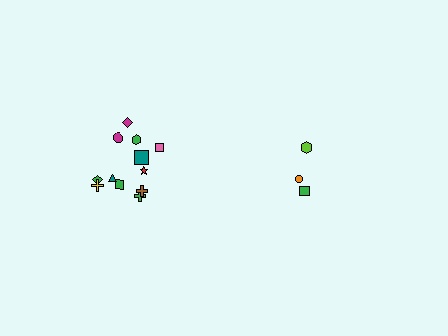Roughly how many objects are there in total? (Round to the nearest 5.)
Roughly 15 objects in total.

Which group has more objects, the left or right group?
The left group.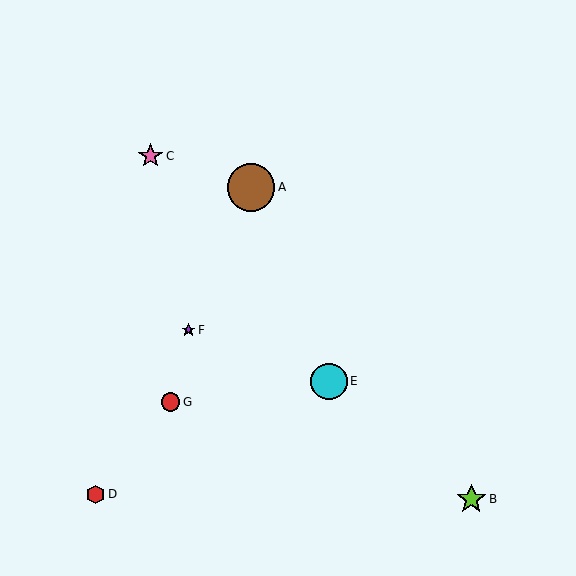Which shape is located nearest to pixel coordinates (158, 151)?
The pink star (labeled C) at (151, 156) is nearest to that location.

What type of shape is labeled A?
Shape A is a brown circle.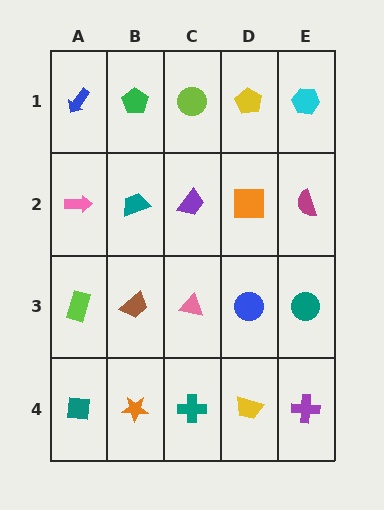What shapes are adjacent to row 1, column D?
An orange square (row 2, column D), a lime circle (row 1, column C), a cyan hexagon (row 1, column E).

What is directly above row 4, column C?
A pink triangle.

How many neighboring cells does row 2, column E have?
3.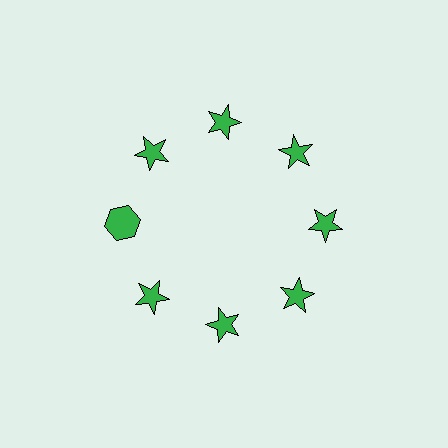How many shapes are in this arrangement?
There are 8 shapes arranged in a ring pattern.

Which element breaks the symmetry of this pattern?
The green hexagon at roughly the 9 o'clock position breaks the symmetry. All other shapes are green stars.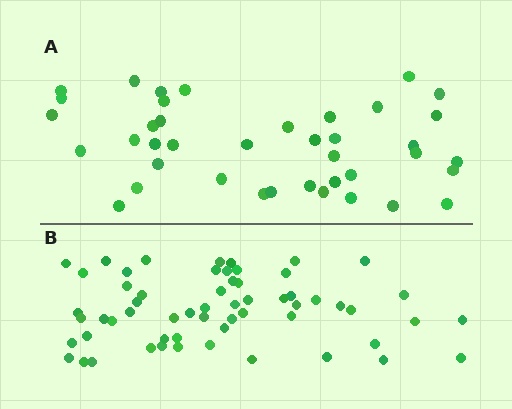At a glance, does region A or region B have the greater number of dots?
Region B (the bottom region) has more dots.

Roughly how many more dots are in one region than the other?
Region B has approximately 20 more dots than region A.